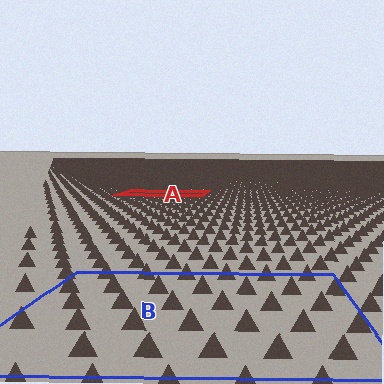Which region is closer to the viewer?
Region B is closer. The texture elements there are larger and more spread out.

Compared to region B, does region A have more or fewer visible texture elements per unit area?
Region A has more texture elements per unit area — they are packed more densely because it is farther away.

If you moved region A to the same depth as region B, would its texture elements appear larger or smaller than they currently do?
They would appear larger. At a closer depth, the same texture elements are projected at a bigger on-screen size.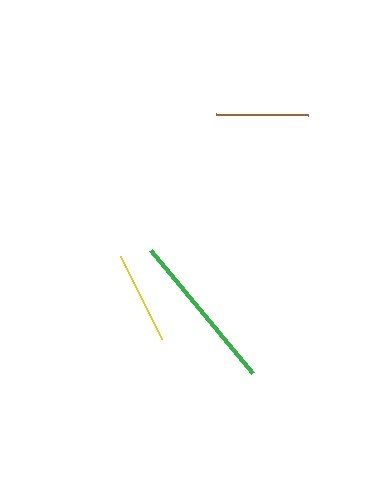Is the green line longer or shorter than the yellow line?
The green line is longer than the yellow line.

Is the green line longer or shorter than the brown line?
The green line is longer than the brown line.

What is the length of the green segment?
The green segment is approximately 159 pixels long.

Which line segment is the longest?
The green line is the longest at approximately 159 pixels.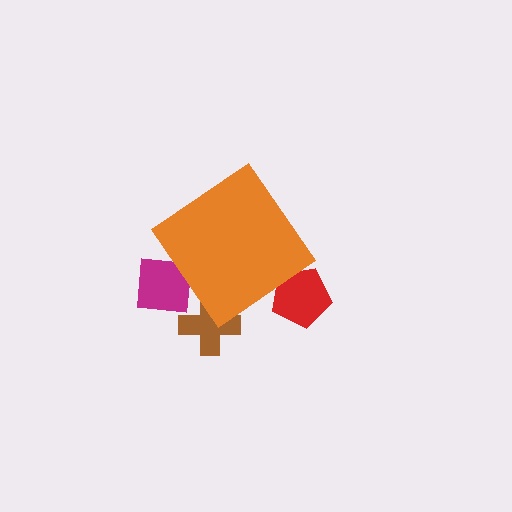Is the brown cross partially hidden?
Yes, the brown cross is partially hidden behind the orange diamond.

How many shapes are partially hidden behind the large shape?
3 shapes are partially hidden.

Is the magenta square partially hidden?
Yes, the magenta square is partially hidden behind the orange diamond.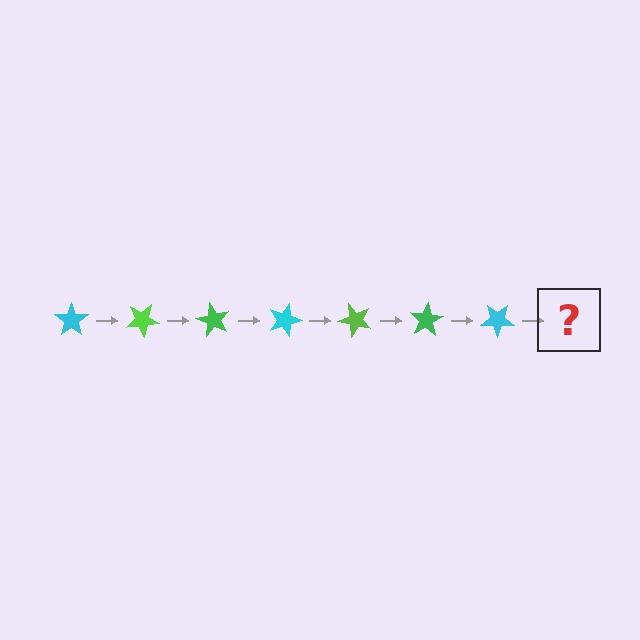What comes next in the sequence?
The next element should be a lime star, rotated 210 degrees from the start.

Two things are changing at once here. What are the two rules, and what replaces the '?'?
The two rules are that it rotates 30 degrees each step and the color cycles through cyan, lime, and green. The '?' should be a lime star, rotated 210 degrees from the start.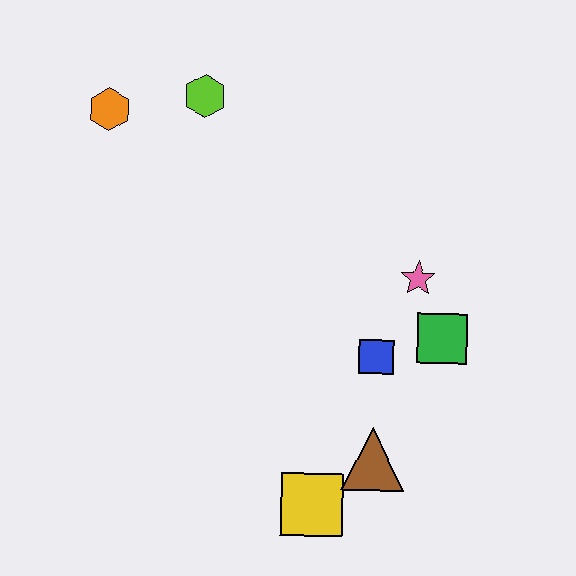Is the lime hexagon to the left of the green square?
Yes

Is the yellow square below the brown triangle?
Yes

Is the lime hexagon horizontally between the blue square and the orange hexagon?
Yes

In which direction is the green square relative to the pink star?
The green square is below the pink star.